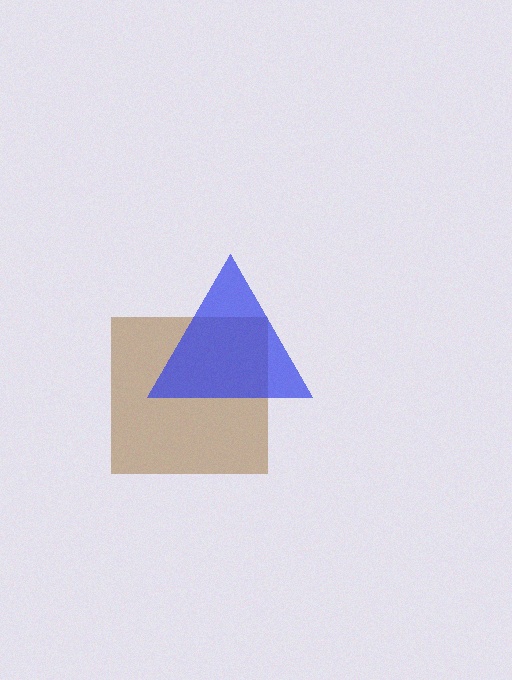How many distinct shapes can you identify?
There are 2 distinct shapes: a brown square, a blue triangle.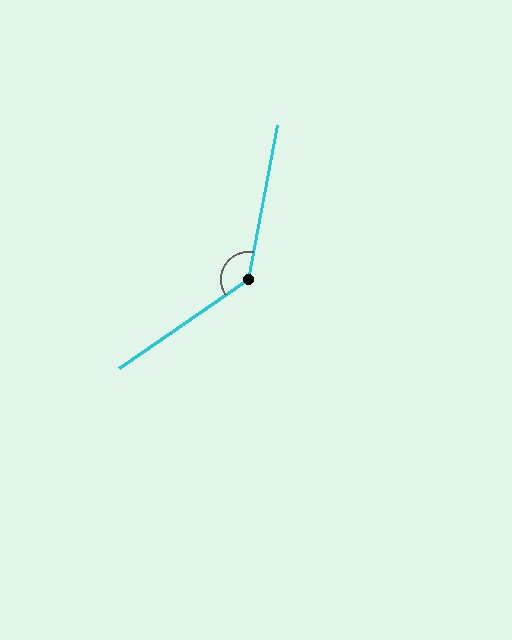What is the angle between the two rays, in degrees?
Approximately 135 degrees.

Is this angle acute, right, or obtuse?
It is obtuse.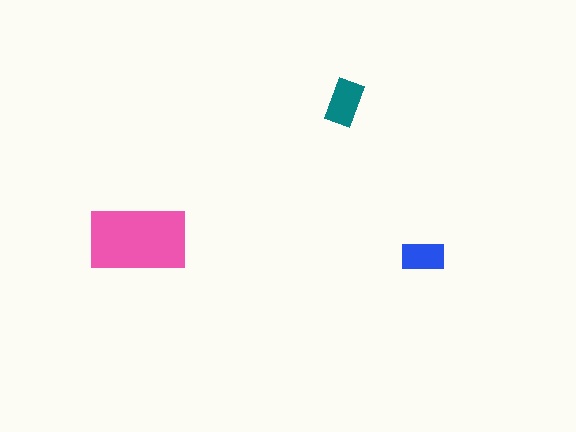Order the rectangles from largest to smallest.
the pink one, the teal one, the blue one.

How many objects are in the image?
There are 3 objects in the image.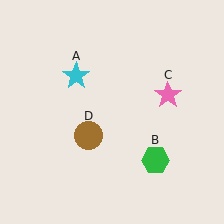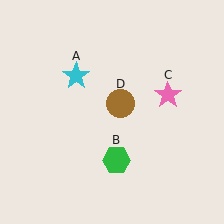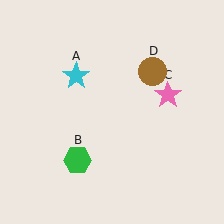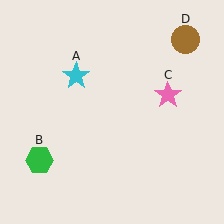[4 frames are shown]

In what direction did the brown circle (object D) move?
The brown circle (object D) moved up and to the right.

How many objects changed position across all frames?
2 objects changed position: green hexagon (object B), brown circle (object D).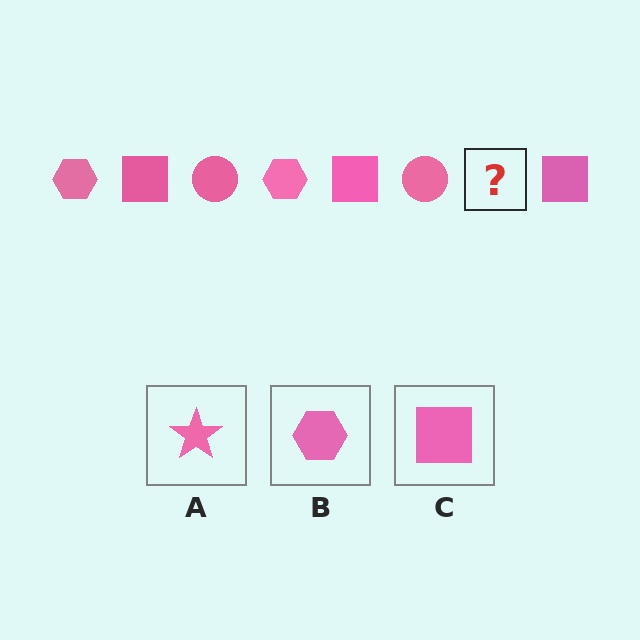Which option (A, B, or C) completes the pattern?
B.